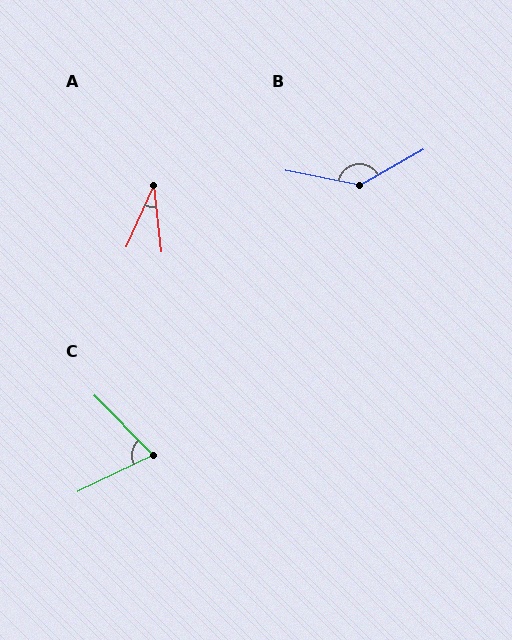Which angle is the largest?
B, at approximately 139 degrees.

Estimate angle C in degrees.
Approximately 71 degrees.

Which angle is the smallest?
A, at approximately 30 degrees.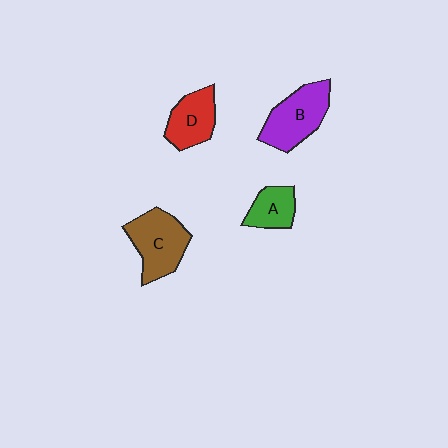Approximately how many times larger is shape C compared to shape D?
Approximately 1.4 times.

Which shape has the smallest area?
Shape A (green).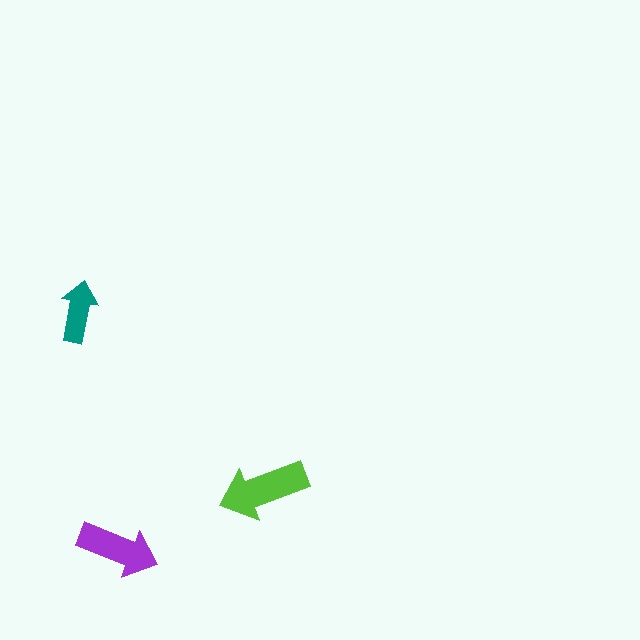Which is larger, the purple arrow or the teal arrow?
The purple one.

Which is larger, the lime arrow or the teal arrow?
The lime one.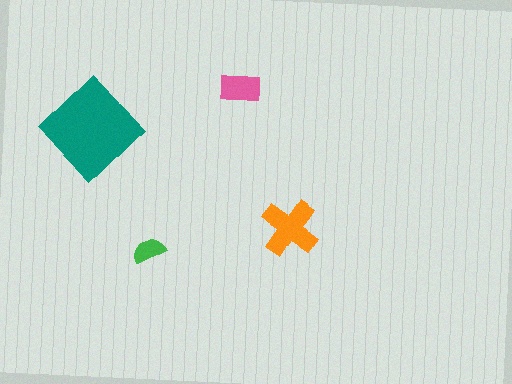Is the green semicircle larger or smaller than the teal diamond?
Smaller.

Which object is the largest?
The teal diamond.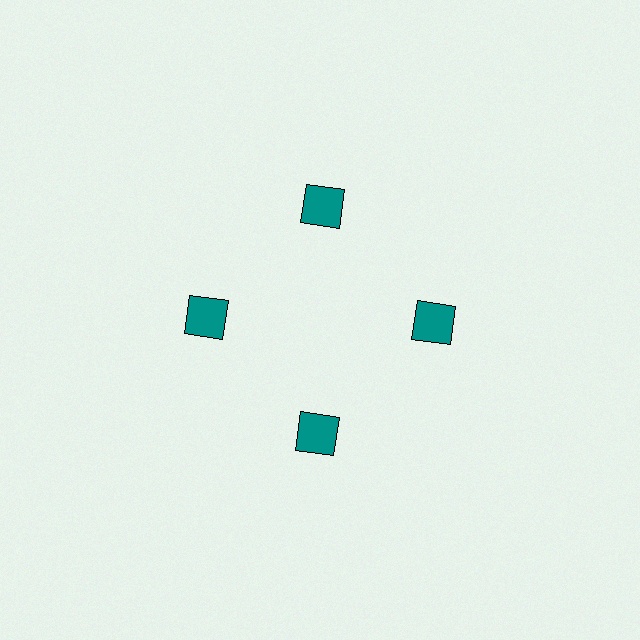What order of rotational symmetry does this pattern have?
This pattern has 4-fold rotational symmetry.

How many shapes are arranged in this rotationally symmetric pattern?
There are 4 shapes, arranged in 4 groups of 1.